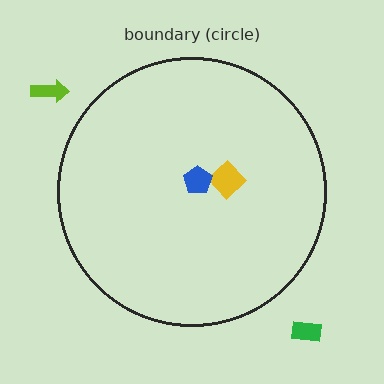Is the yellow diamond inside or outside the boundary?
Inside.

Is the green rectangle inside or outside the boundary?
Outside.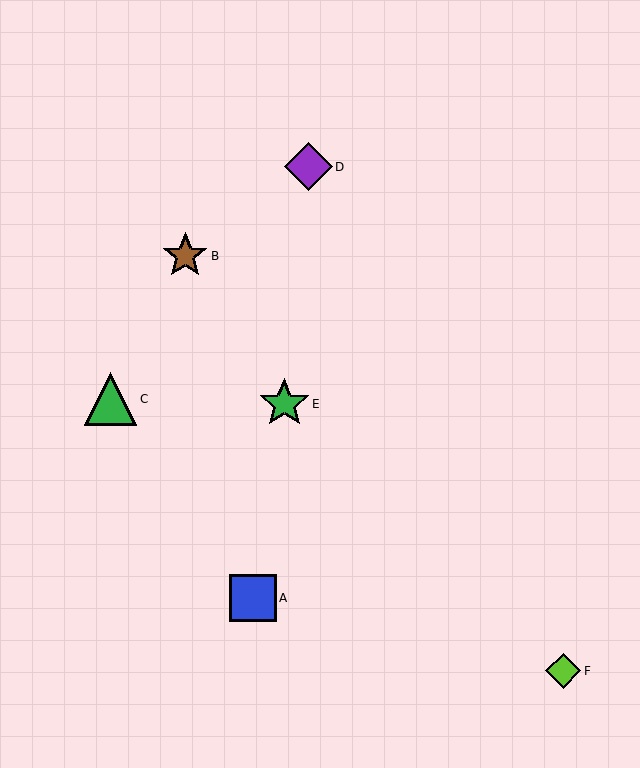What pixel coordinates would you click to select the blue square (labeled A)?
Click at (253, 598) to select the blue square A.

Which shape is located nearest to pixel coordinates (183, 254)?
The brown star (labeled B) at (185, 256) is nearest to that location.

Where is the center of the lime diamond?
The center of the lime diamond is at (563, 671).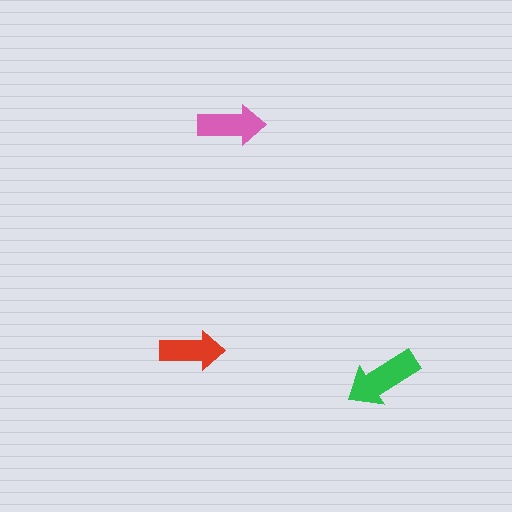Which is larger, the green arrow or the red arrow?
The green one.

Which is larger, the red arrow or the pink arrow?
The pink one.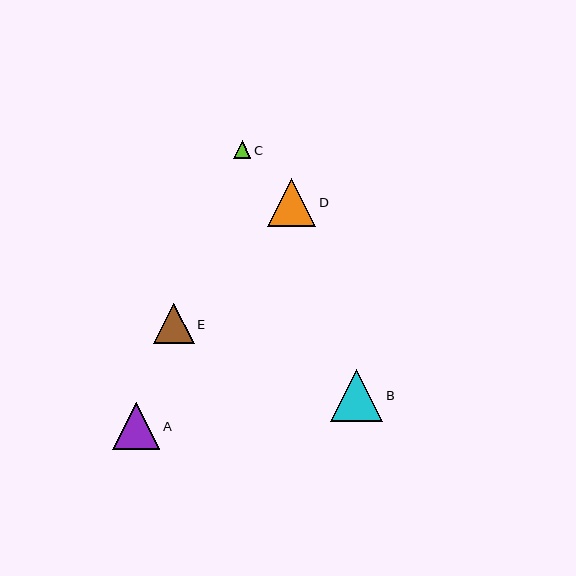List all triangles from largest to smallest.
From largest to smallest: B, D, A, E, C.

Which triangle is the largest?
Triangle B is the largest with a size of approximately 52 pixels.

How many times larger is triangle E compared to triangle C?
Triangle E is approximately 2.3 times the size of triangle C.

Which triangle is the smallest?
Triangle C is the smallest with a size of approximately 18 pixels.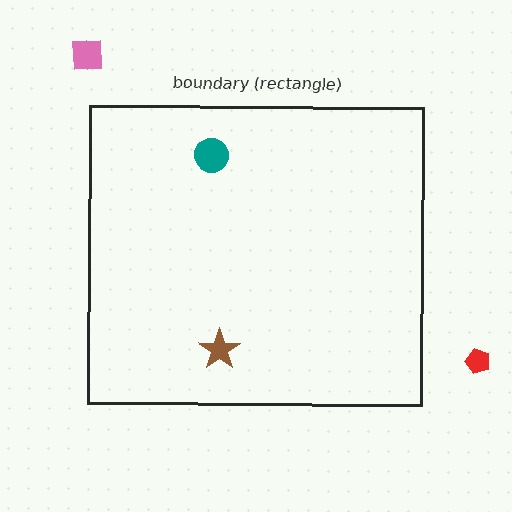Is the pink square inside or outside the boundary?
Outside.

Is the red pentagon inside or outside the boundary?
Outside.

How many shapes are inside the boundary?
2 inside, 2 outside.